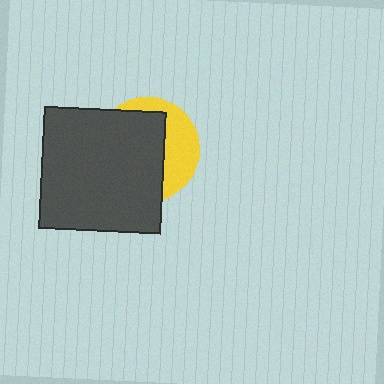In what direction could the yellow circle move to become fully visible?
The yellow circle could move right. That would shift it out from behind the dark gray square entirely.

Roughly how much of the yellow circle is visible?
A small part of it is visible (roughly 35%).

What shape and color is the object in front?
The object in front is a dark gray square.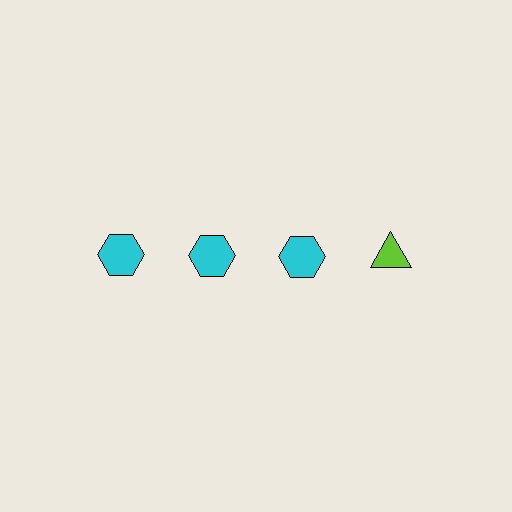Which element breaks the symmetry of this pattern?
The lime triangle in the top row, second from right column breaks the symmetry. All other shapes are cyan hexagons.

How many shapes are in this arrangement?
There are 4 shapes arranged in a grid pattern.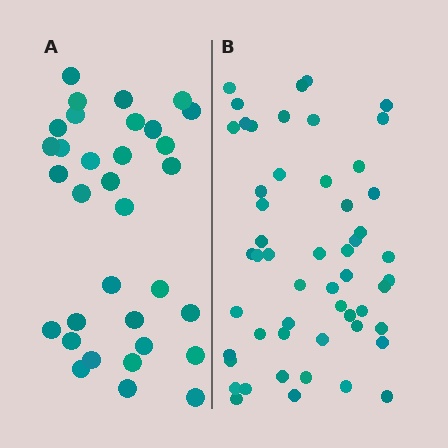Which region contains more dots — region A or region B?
Region B (the right region) has more dots.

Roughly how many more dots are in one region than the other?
Region B has approximately 20 more dots than region A.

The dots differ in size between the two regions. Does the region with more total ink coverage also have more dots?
No. Region A has more total ink coverage because its dots are larger, but region B actually contains more individual dots. Total area can be misleading — the number of items is what matters here.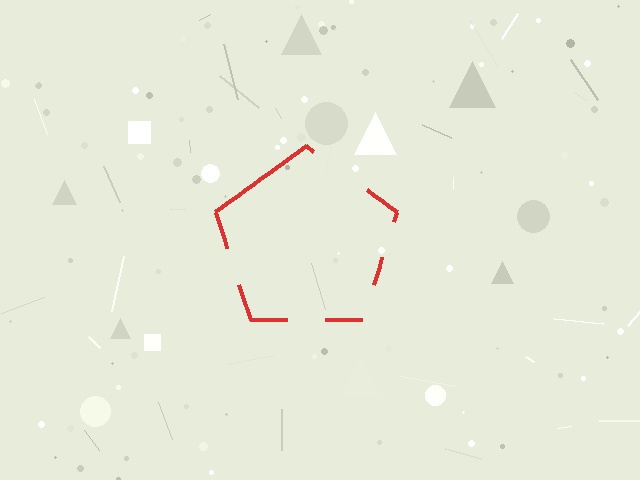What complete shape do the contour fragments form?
The contour fragments form a pentagon.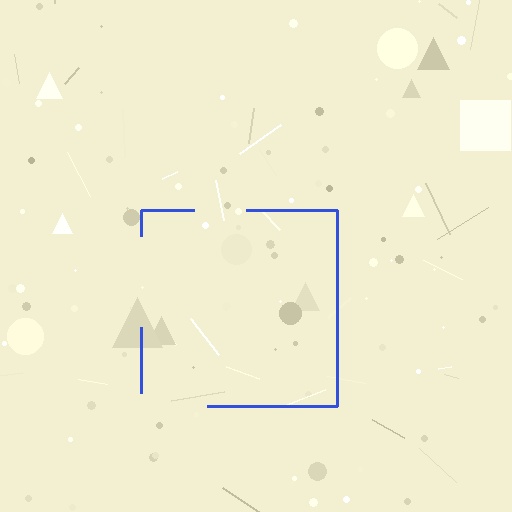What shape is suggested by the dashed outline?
The dashed outline suggests a square.